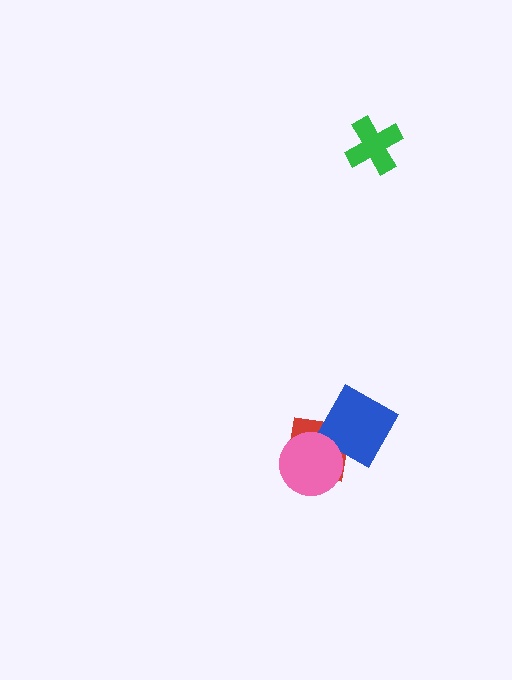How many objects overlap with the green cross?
0 objects overlap with the green cross.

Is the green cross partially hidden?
No, no other shape covers it.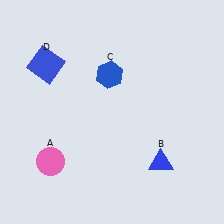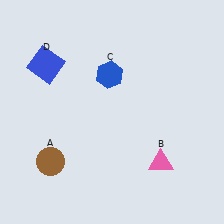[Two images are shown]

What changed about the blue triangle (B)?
In Image 1, B is blue. In Image 2, it changed to pink.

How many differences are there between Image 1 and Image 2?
There are 2 differences between the two images.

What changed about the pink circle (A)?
In Image 1, A is pink. In Image 2, it changed to brown.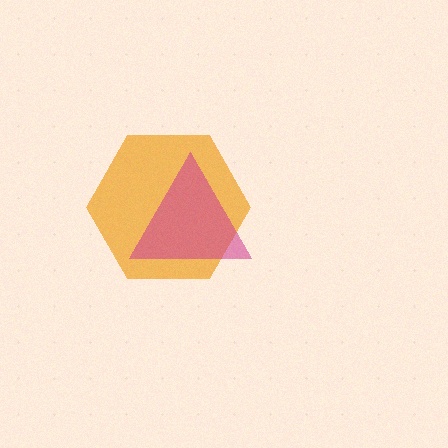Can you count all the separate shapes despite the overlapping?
Yes, there are 2 separate shapes.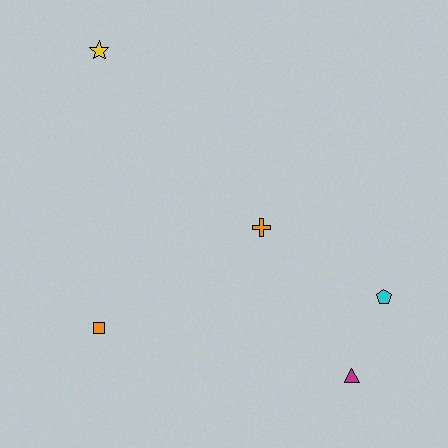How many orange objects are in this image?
There are 2 orange objects.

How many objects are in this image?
There are 5 objects.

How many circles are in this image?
There are no circles.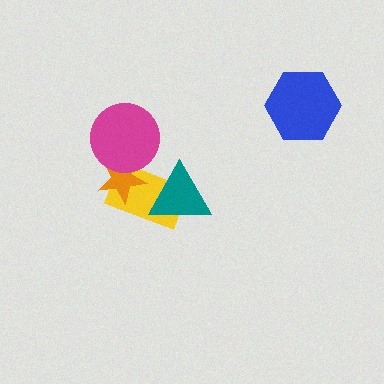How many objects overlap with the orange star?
2 objects overlap with the orange star.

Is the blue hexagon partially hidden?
No, no other shape covers it.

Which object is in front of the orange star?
The magenta circle is in front of the orange star.